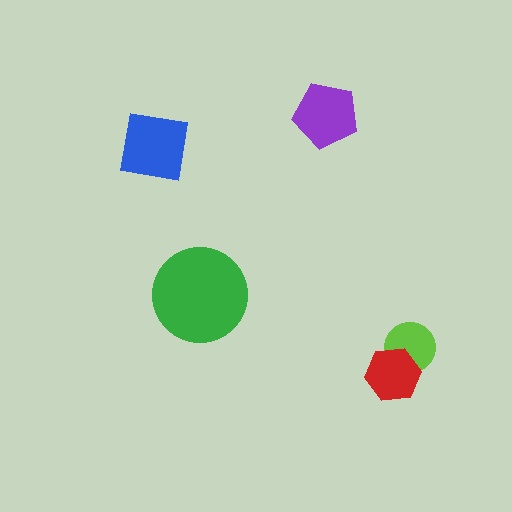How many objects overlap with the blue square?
0 objects overlap with the blue square.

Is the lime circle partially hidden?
Yes, it is partially covered by another shape.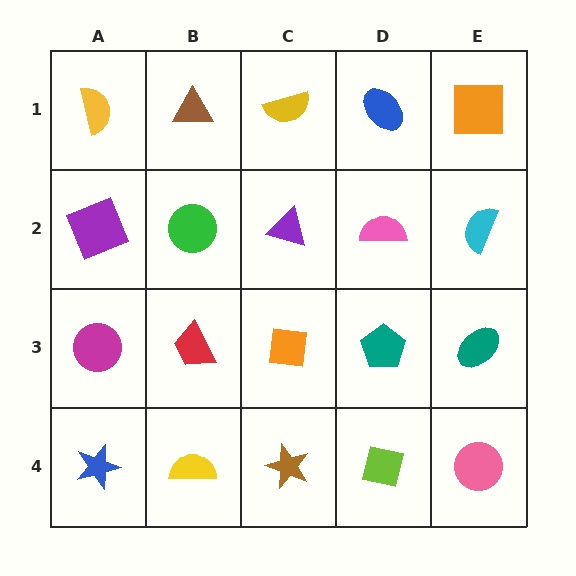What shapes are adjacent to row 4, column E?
A teal ellipse (row 3, column E), a lime square (row 4, column D).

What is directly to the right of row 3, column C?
A teal pentagon.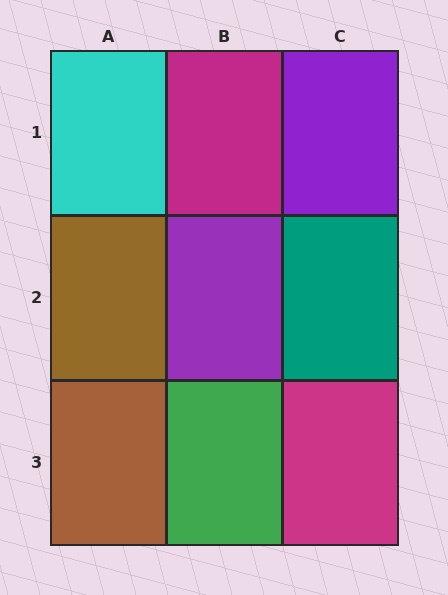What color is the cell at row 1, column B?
Magenta.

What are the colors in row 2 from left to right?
Brown, purple, teal.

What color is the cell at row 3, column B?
Green.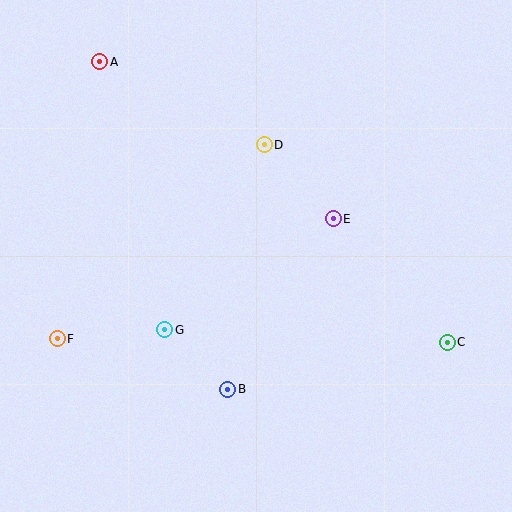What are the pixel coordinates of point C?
Point C is at (447, 343).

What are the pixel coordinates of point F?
Point F is at (57, 339).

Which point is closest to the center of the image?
Point E at (333, 219) is closest to the center.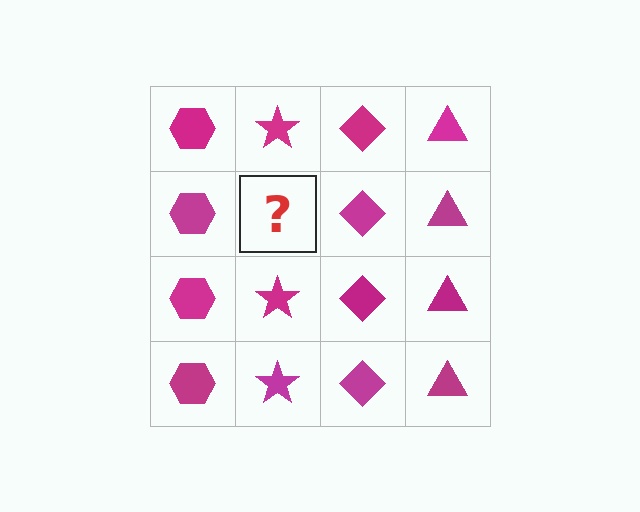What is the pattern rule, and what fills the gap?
The rule is that each column has a consistent shape. The gap should be filled with a magenta star.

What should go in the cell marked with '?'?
The missing cell should contain a magenta star.